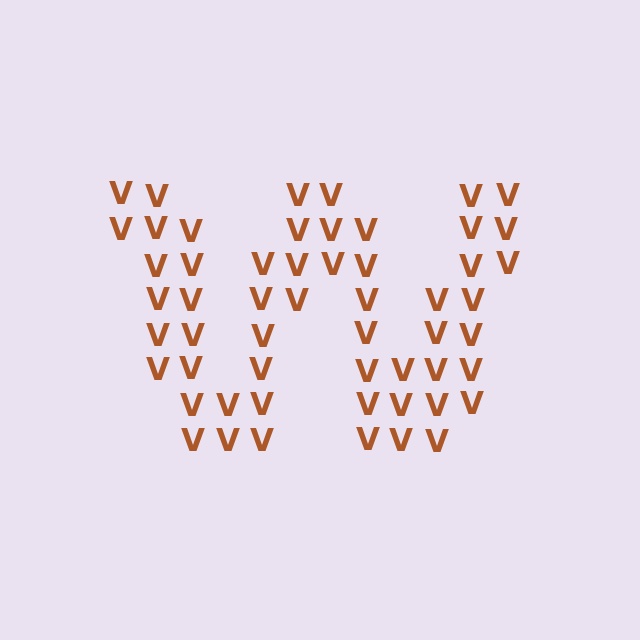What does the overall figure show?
The overall figure shows the letter W.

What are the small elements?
The small elements are letter V's.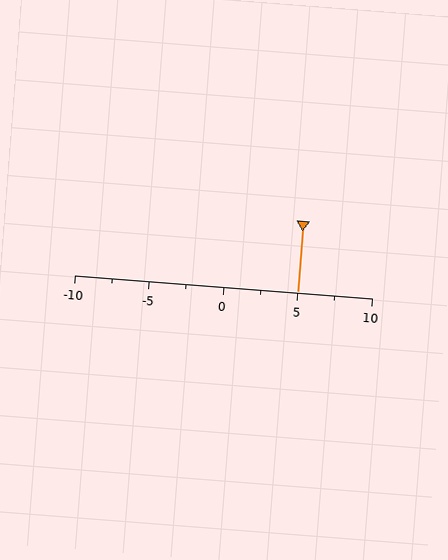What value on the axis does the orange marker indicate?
The marker indicates approximately 5.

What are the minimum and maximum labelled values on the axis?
The axis runs from -10 to 10.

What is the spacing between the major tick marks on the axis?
The major ticks are spaced 5 apart.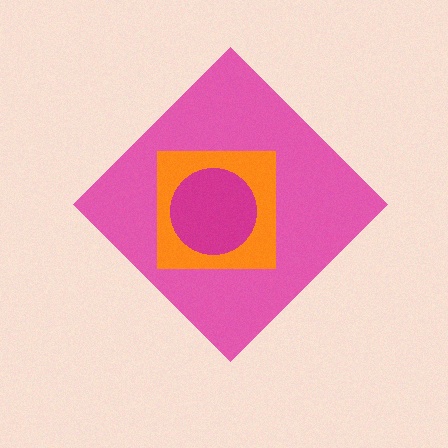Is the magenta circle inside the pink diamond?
Yes.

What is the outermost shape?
The pink diamond.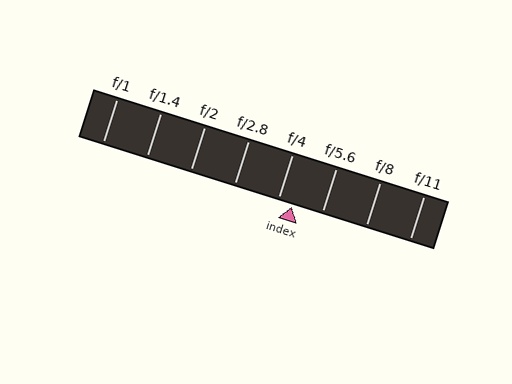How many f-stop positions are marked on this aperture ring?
There are 8 f-stop positions marked.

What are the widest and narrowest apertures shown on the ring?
The widest aperture shown is f/1 and the narrowest is f/11.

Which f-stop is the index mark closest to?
The index mark is closest to f/4.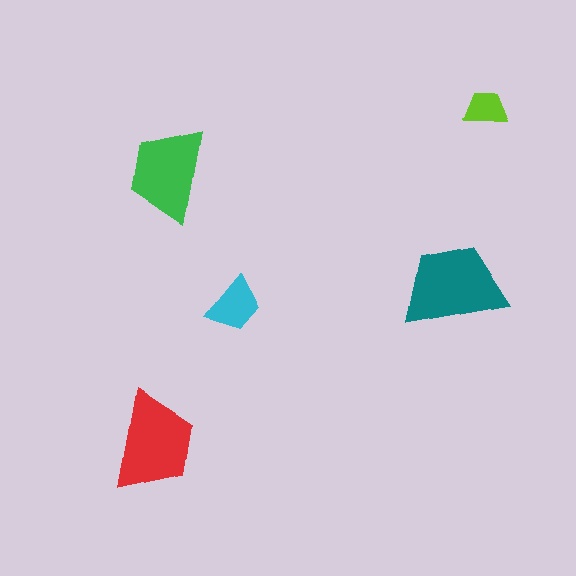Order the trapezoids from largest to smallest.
the teal one, the red one, the green one, the cyan one, the lime one.